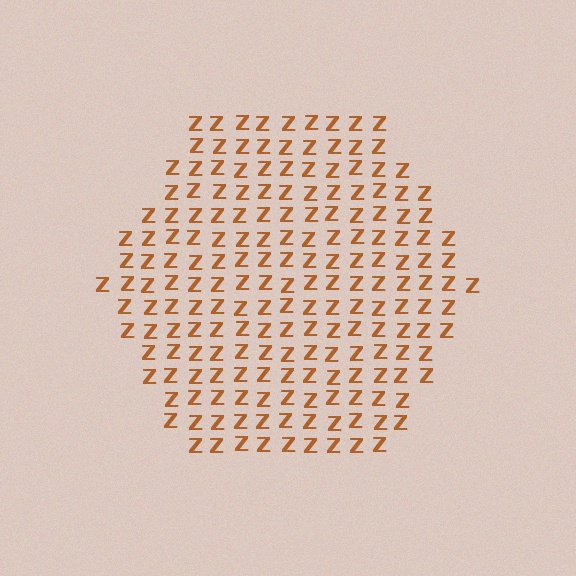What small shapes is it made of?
It is made of small letter Z's.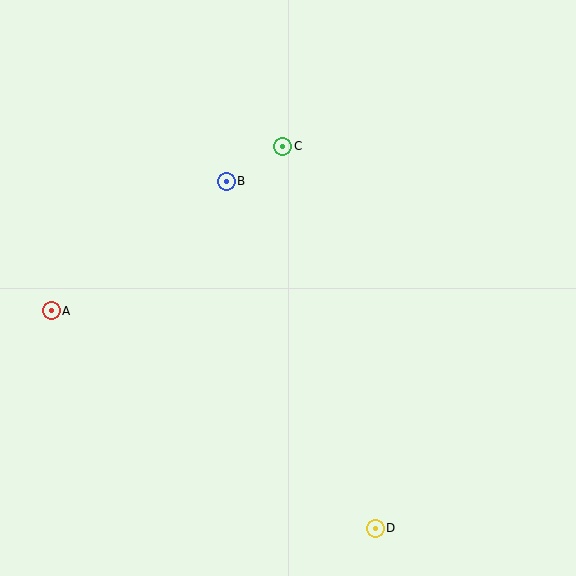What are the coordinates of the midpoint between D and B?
The midpoint between D and B is at (301, 355).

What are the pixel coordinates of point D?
Point D is at (375, 528).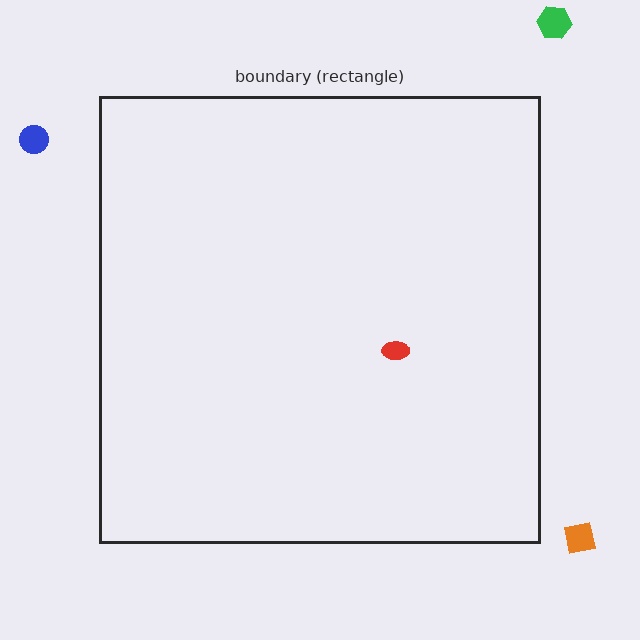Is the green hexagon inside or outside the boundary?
Outside.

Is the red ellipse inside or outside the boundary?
Inside.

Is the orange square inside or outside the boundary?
Outside.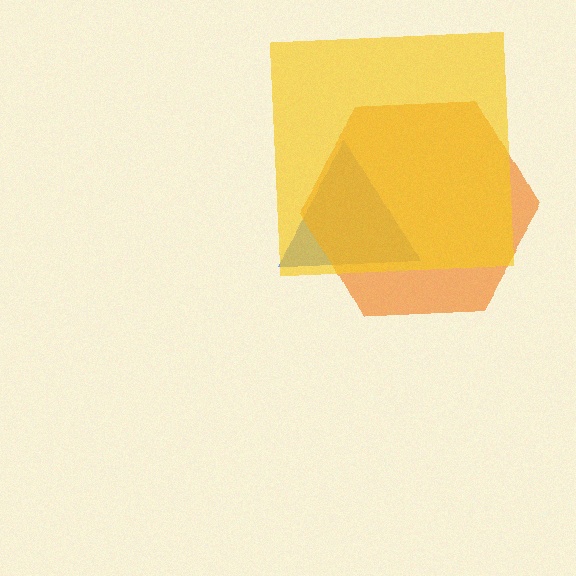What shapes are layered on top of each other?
The layered shapes are: a blue triangle, an orange hexagon, a yellow square.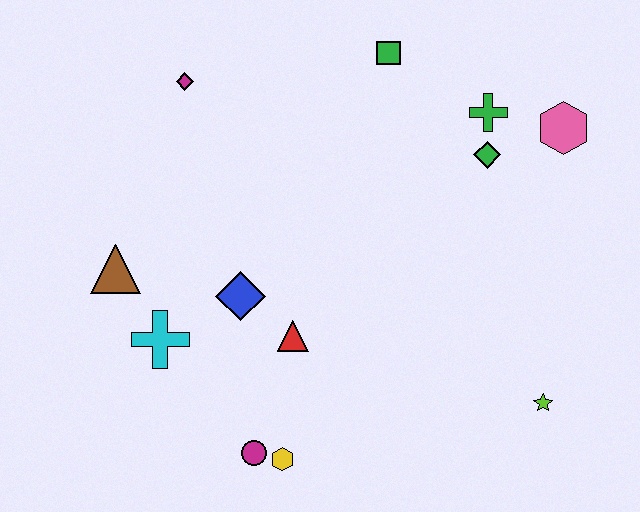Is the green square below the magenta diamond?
No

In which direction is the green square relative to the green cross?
The green square is to the left of the green cross.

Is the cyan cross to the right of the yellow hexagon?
No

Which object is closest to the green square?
The green cross is closest to the green square.